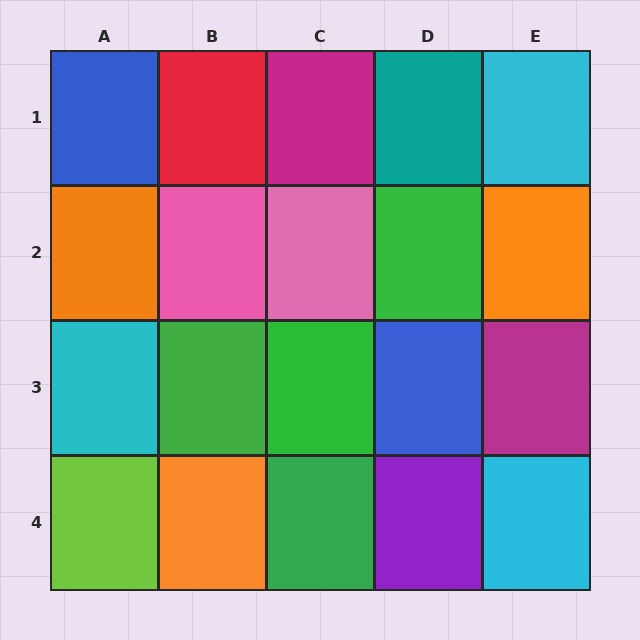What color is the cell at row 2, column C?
Pink.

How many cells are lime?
1 cell is lime.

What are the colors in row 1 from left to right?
Blue, red, magenta, teal, cyan.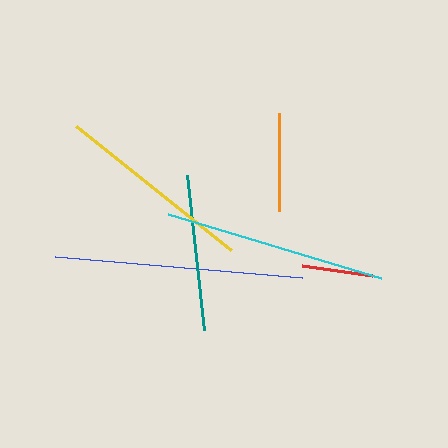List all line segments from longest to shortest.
From longest to shortest: blue, cyan, yellow, teal, orange, red.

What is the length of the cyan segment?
The cyan segment is approximately 223 pixels long.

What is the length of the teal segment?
The teal segment is approximately 156 pixels long.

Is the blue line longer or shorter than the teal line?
The blue line is longer than the teal line.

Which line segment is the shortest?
The red line is the shortest at approximately 72 pixels.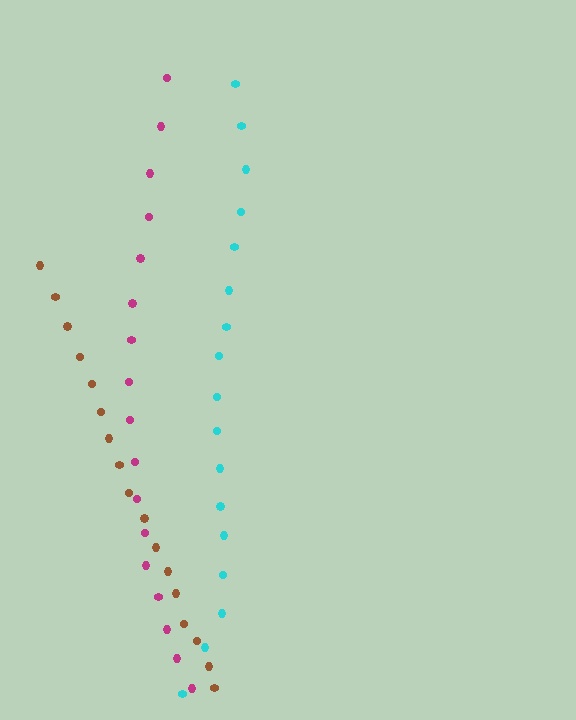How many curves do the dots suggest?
There are 3 distinct paths.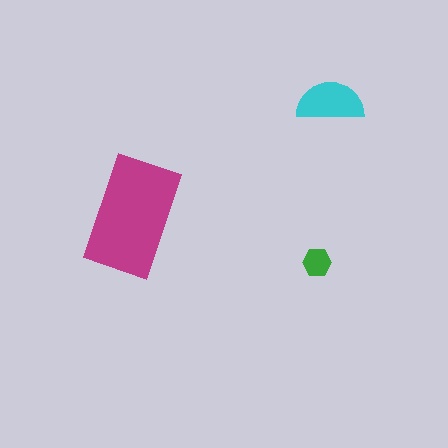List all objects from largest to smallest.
The magenta rectangle, the cyan semicircle, the green hexagon.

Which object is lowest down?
The green hexagon is bottommost.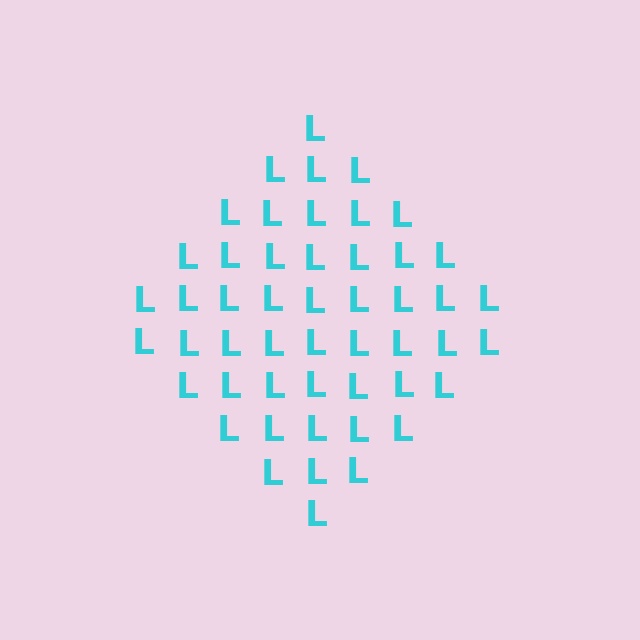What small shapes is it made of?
It is made of small letter L's.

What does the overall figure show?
The overall figure shows a diamond.